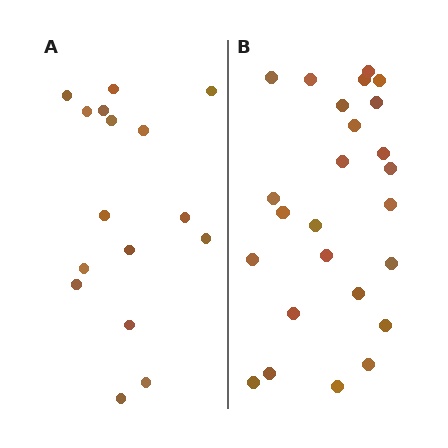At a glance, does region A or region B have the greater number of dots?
Region B (the right region) has more dots.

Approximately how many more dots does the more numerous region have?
Region B has roughly 8 or so more dots than region A.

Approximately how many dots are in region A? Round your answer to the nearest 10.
About 20 dots. (The exact count is 16, which rounds to 20.)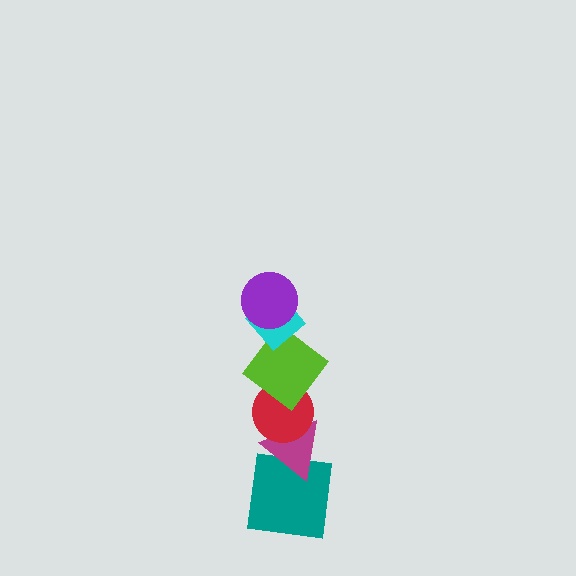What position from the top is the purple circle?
The purple circle is 1st from the top.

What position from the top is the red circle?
The red circle is 4th from the top.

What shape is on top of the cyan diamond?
The purple circle is on top of the cyan diamond.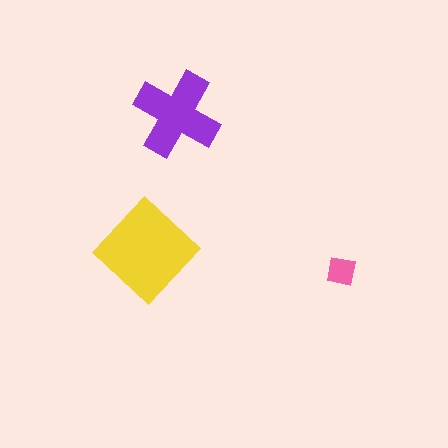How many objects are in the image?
There are 3 objects in the image.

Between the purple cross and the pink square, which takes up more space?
The purple cross.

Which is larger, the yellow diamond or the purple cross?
The yellow diamond.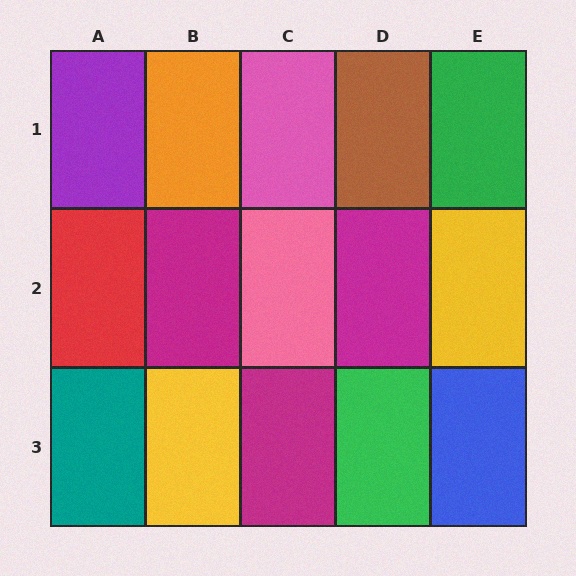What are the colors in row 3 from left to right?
Teal, yellow, magenta, green, blue.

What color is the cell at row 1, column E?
Green.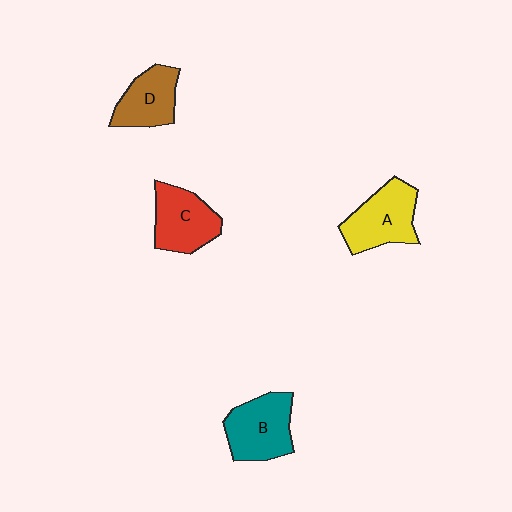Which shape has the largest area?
Shape B (teal).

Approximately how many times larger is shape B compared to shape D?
Approximately 1.3 times.